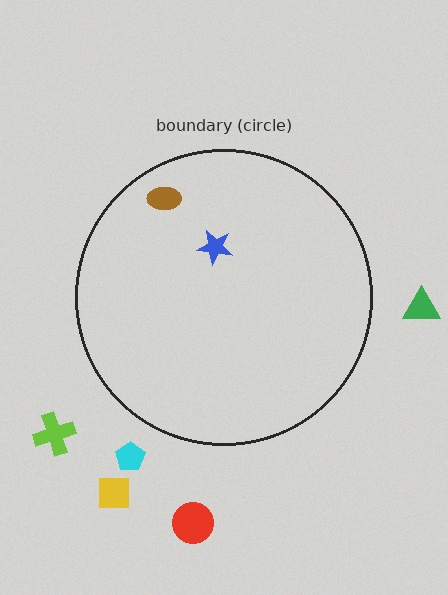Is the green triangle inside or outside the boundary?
Outside.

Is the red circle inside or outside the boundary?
Outside.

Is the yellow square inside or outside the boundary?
Outside.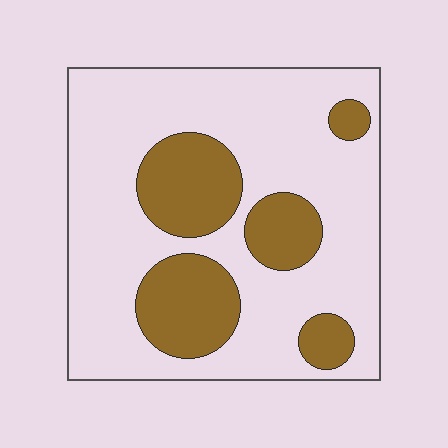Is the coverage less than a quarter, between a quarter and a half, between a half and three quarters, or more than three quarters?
Between a quarter and a half.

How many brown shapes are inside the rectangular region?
5.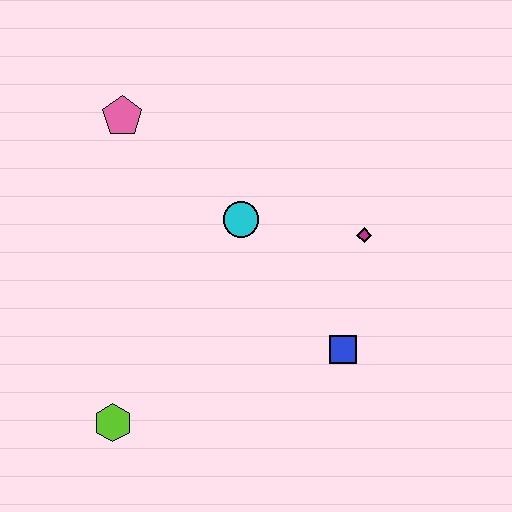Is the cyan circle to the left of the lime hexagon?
No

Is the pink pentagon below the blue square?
No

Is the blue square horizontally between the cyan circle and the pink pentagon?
No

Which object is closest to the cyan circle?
The magenta diamond is closest to the cyan circle.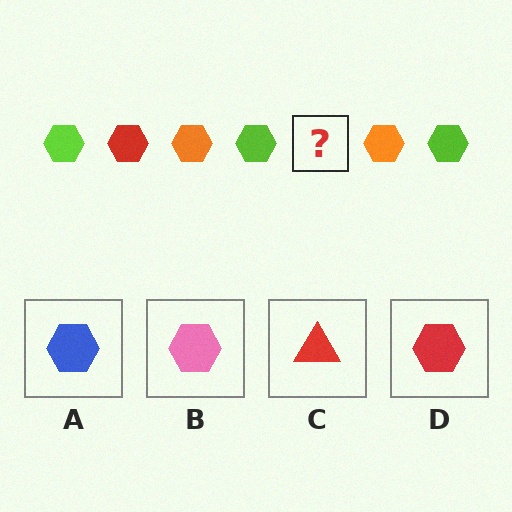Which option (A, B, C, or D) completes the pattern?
D.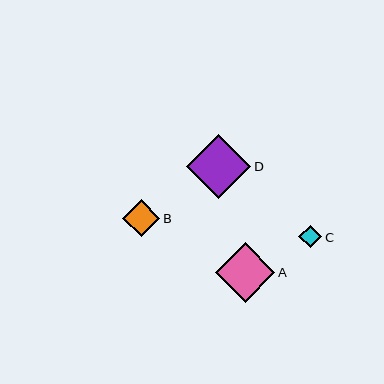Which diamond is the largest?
Diamond D is the largest with a size of approximately 64 pixels.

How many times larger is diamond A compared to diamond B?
Diamond A is approximately 1.6 times the size of diamond B.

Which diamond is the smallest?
Diamond C is the smallest with a size of approximately 23 pixels.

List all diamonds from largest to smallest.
From largest to smallest: D, A, B, C.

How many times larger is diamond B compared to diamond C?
Diamond B is approximately 1.6 times the size of diamond C.